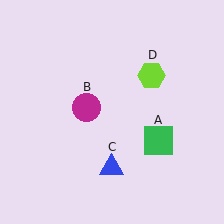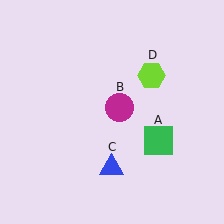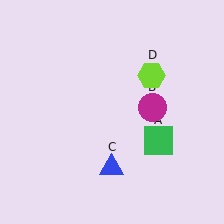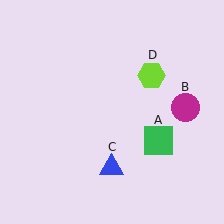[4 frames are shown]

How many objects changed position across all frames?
1 object changed position: magenta circle (object B).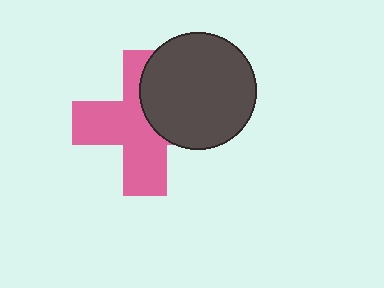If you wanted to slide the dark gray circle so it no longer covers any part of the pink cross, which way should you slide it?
Slide it right — that is the most direct way to separate the two shapes.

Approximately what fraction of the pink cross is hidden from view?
Roughly 38% of the pink cross is hidden behind the dark gray circle.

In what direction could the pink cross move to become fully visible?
The pink cross could move left. That would shift it out from behind the dark gray circle entirely.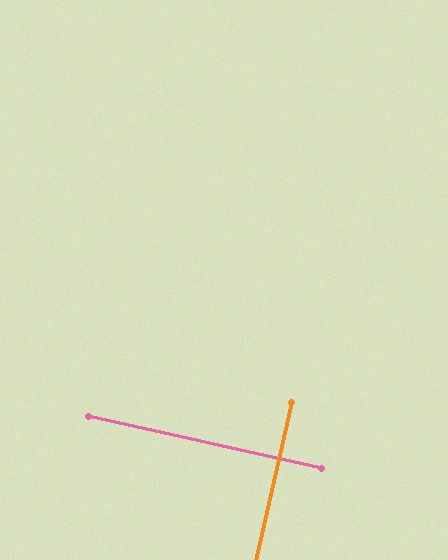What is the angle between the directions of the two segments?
Approximately 90 degrees.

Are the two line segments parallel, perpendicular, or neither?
Perpendicular — they meet at approximately 90°.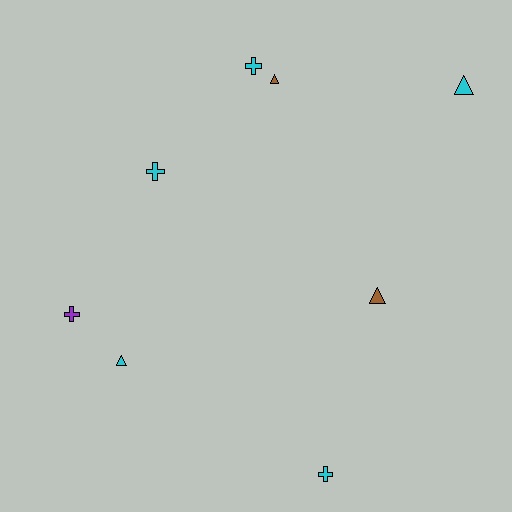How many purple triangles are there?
There are no purple triangles.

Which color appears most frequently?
Cyan, with 5 objects.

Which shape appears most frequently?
Triangle, with 4 objects.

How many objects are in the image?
There are 8 objects.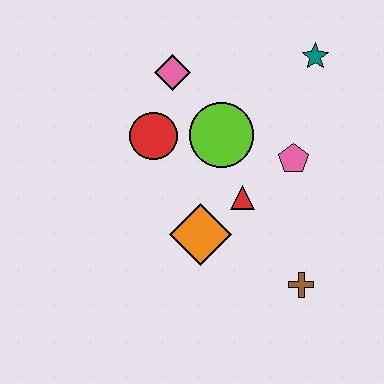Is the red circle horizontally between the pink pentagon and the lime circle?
No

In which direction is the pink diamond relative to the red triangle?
The pink diamond is above the red triangle.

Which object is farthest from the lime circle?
The brown cross is farthest from the lime circle.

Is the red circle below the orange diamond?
No